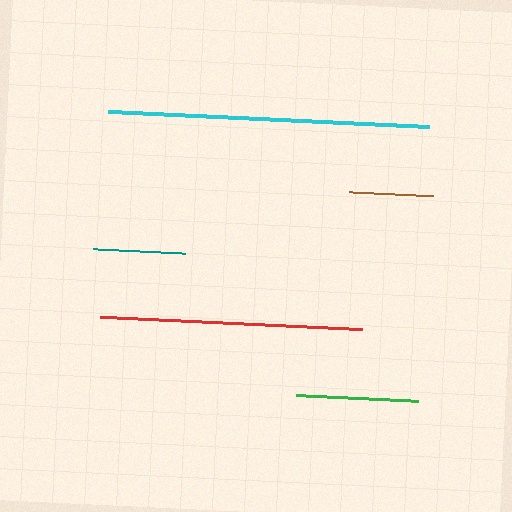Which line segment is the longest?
The cyan line is the longest at approximately 321 pixels.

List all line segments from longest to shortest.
From longest to shortest: cyan, red, green, teal, brown.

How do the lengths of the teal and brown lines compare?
The teal and brown lines are approximately the same length.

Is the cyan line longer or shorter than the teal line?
The cyan line is longer than the teal line.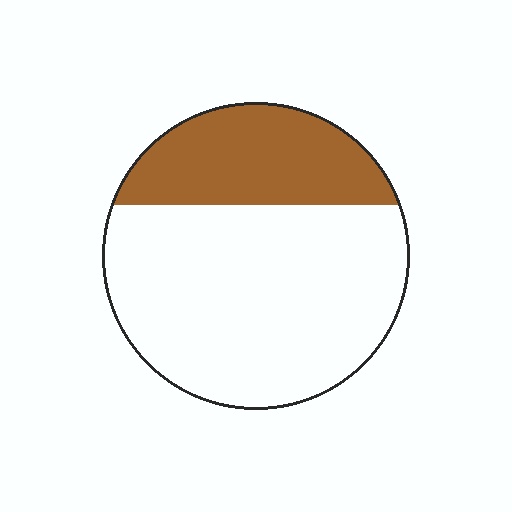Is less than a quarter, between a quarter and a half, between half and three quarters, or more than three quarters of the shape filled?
Between a quarter and a half.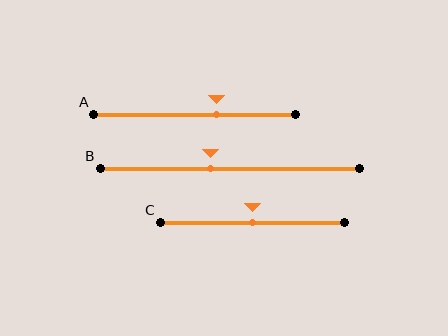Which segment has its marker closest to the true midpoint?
Segment C has its marker closest to the true midpoint.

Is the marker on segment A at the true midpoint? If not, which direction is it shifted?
No, the marker on segment A is shifted to the right by about 11% of the segment length.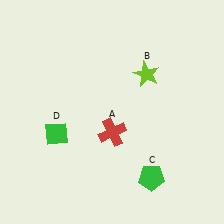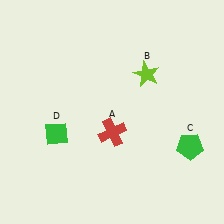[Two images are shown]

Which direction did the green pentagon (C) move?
The green pentagon (C) moved right.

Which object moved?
The green pentagon (C) moved right.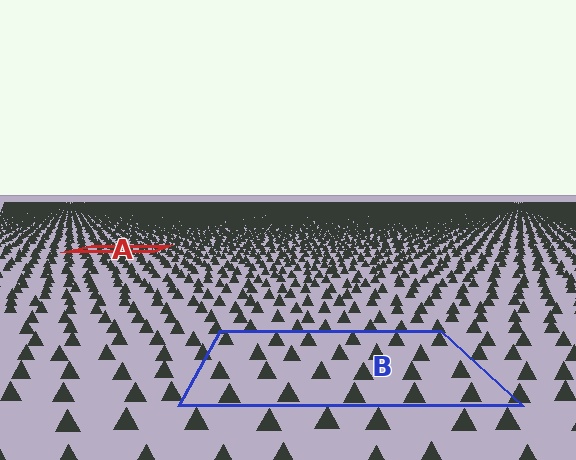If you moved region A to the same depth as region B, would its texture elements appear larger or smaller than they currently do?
They would appear larger. At a closer depth, the same texture elements are projected at a bigger on-screen size.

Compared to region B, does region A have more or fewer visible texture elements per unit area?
Region A has more texture elements per unit area — they are packed more densely because it is farther away.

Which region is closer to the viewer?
Region B is closer. The texture elements there are larger and more spread out.